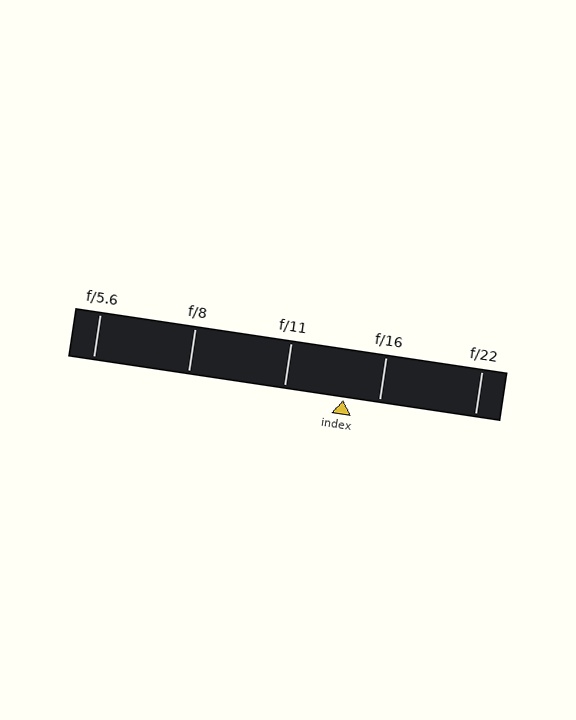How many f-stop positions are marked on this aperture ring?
There are 5 f-stop positions marked.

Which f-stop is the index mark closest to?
The index mark is closest to f/16.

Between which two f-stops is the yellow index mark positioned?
The index mark is between f/11 and f/16.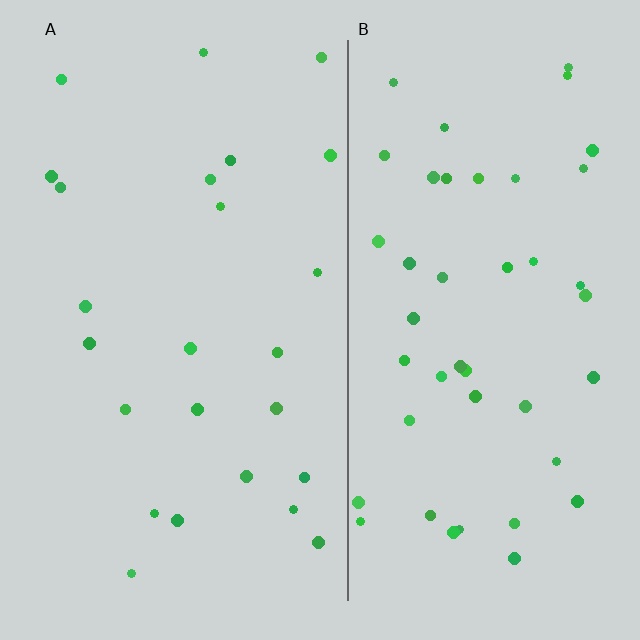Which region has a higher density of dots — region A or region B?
B (the right).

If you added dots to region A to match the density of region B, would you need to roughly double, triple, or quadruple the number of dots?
Approximately double.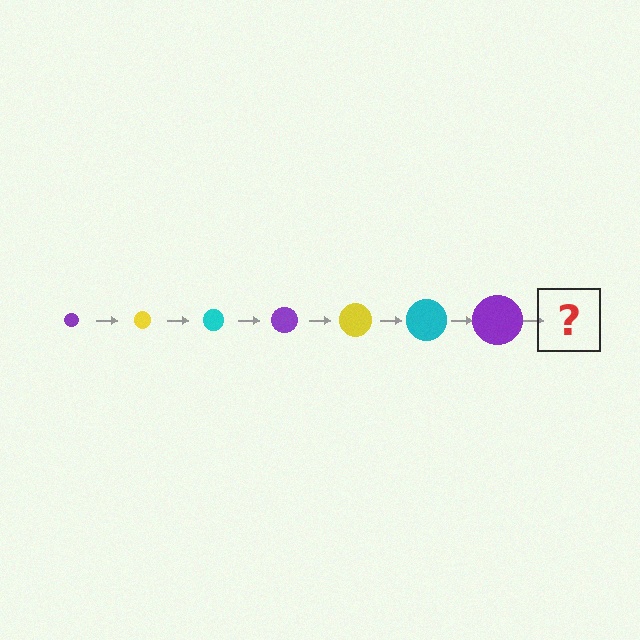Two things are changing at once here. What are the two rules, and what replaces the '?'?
The two rules are that the circle grows larger each step and the color cycles through purple, yellow, and cyan. The '?' should be a yellow circle, larger than the previous one.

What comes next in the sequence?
The next element should be a yellow circle, larger than the previous one.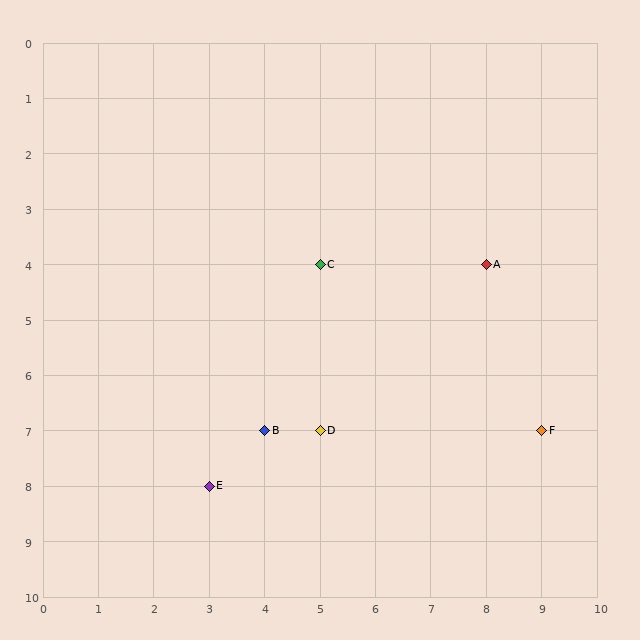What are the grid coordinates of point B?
Point B is at grid coordinates (4, 7).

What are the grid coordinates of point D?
Point D is at grid coordinates (5, 7).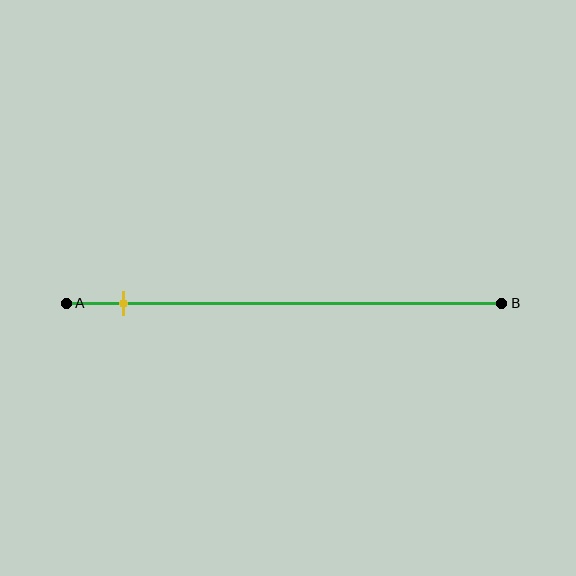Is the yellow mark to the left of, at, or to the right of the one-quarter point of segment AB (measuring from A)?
The yellow mark is to the left of the one-quarter point of segment AB.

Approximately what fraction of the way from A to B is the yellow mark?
The yellow mark is approximately 15% of the way from A to B.